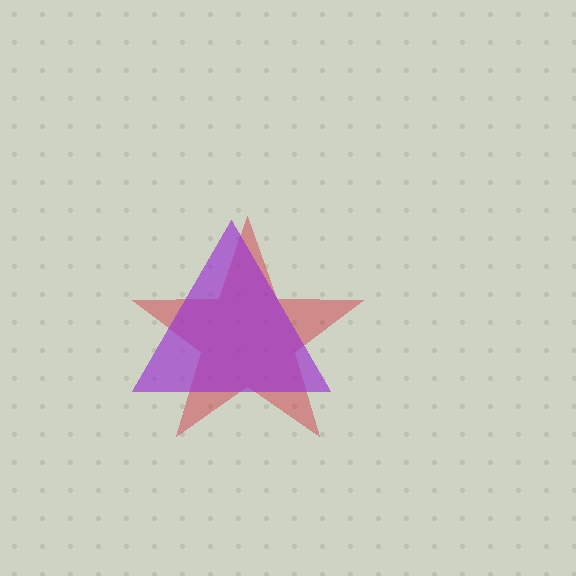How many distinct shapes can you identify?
There are 2 distinct shapes: a red star, a purple triangle.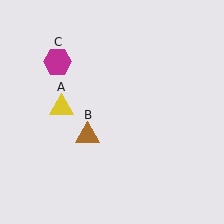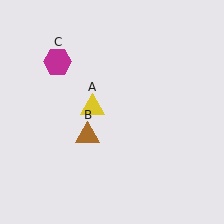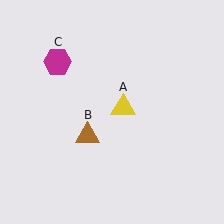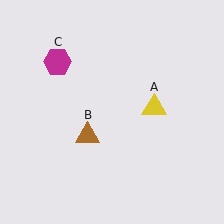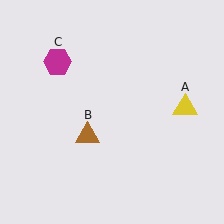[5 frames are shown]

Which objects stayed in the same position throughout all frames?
Brown triangle (object B) and magenta hexagon (object C) remained stationary.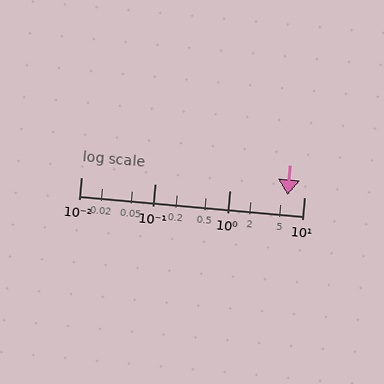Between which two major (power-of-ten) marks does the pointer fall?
The pointer is between 1 and 10.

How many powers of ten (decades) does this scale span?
The scale spans 3 decades, from 0.01 to 10.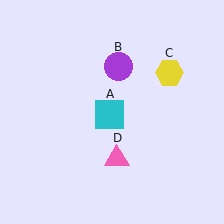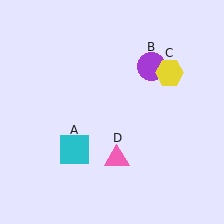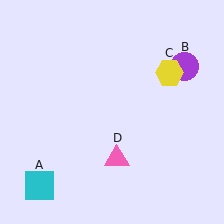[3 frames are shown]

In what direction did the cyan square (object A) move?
The cyan square (object A) moved down and to the left.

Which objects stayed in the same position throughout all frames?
Yellow hexagon (object C) and pink triangle (object D) remained stationary.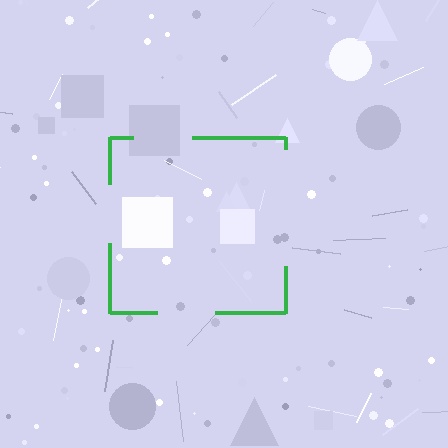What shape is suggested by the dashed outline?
The dashed outline suggests a square.